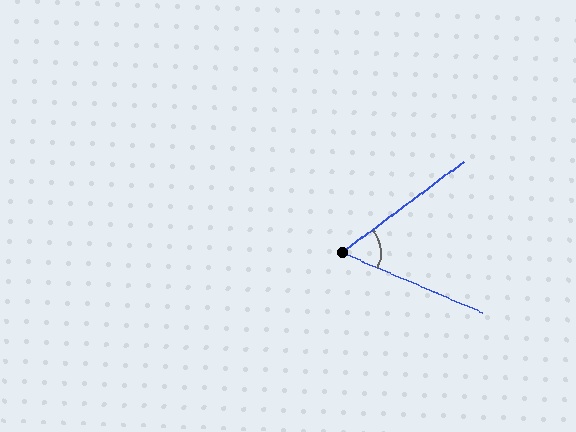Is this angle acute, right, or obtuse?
It is acute.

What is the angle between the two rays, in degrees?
Approximately 60 degrees.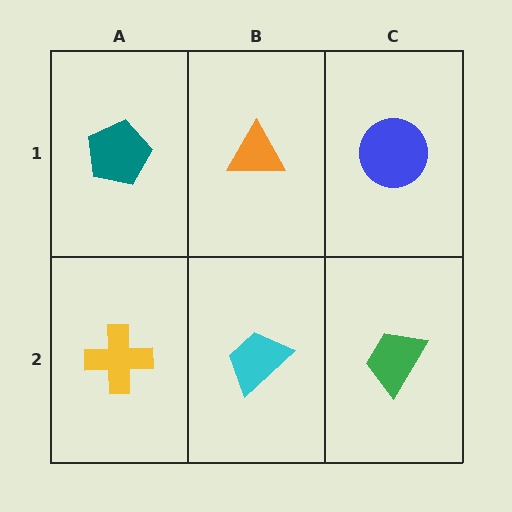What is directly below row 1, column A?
A yellow cross.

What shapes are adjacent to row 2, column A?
A teal pentagon (row 1, column A), a cyan trapezoid (row 2, column B).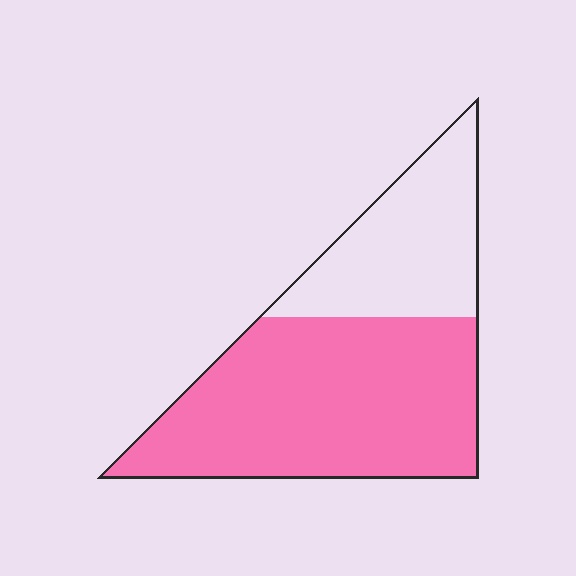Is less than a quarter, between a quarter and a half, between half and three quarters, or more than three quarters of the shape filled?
Between half and three quarters.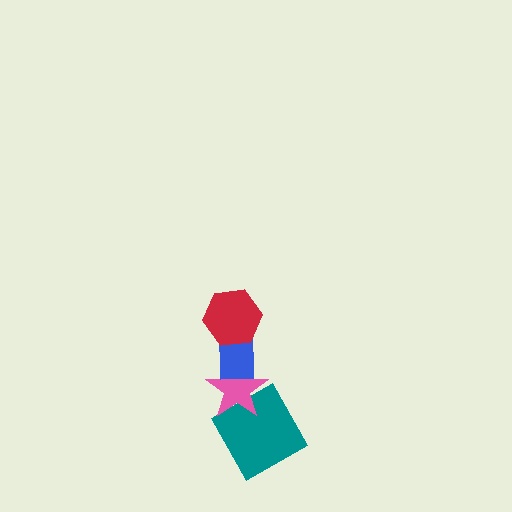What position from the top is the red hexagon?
The red hexagon is 1st from the top.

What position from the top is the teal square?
The teal square is 4th from the top.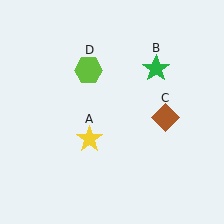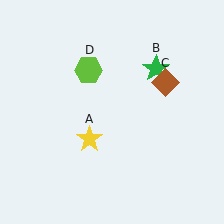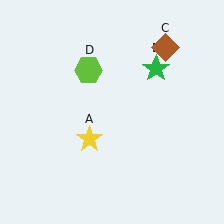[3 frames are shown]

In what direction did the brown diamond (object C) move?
The brown diamond (object C) moved up.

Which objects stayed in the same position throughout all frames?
Yellow star (object A) and green star (object B) and lime hexagon (object D) remained stationary.